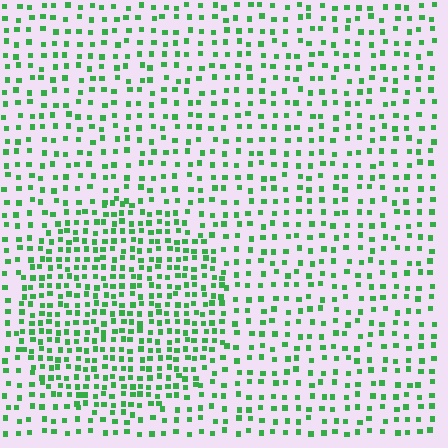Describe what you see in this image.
The image contains small green elements arranged at two different densities. A circle-shaped region is visible where the elements are more densely packed than the surrounding area.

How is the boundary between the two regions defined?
The boundary is defined by a change in element density (approximately 1.8x ratio). All elements are the same color, size, and shape.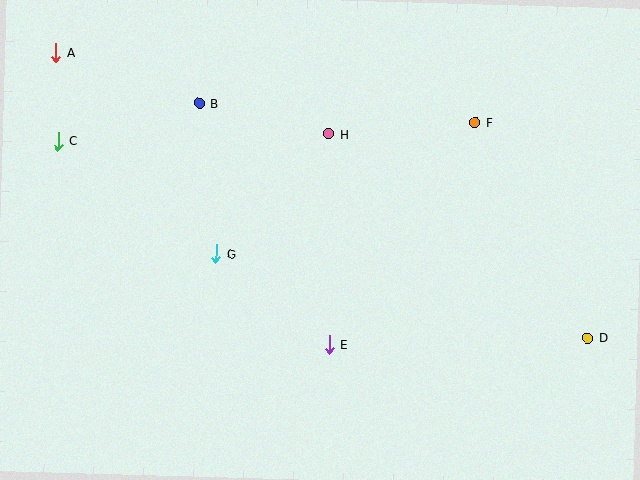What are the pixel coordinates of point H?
Point H is at (329, 134).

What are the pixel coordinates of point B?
Point B is at (199, 103).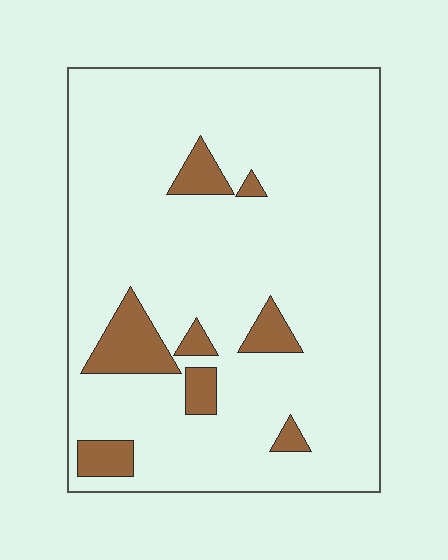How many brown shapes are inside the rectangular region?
8.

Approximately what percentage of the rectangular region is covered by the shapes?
Approximately 10%.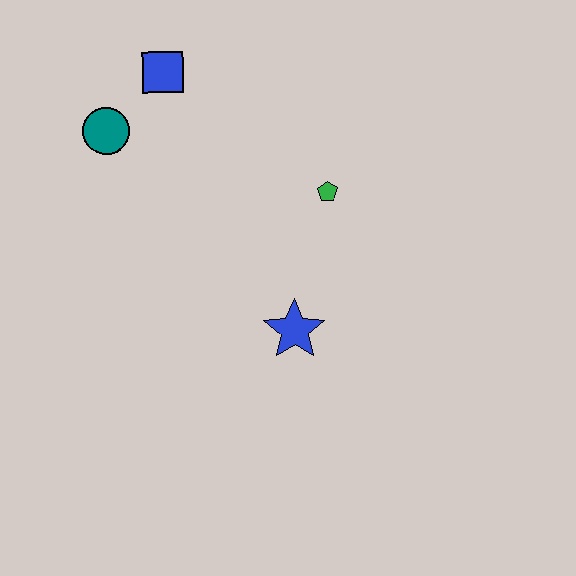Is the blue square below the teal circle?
No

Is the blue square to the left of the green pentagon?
Yes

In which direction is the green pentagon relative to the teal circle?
The green pentagon is to the right of the teal circle.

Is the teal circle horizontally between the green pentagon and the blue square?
No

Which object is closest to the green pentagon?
The blue star is closest to the green pentagon.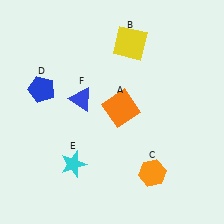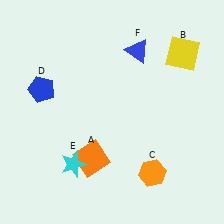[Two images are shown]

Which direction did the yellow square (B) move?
The yellow square (B) moved right.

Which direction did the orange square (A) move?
The orange square (A) moved down.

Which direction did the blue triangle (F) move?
The blue triangle (F) moved right.